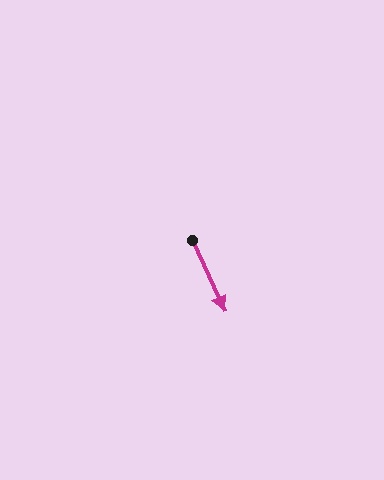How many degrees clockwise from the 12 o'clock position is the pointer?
Approximately 155 degrees.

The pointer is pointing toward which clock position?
Roughly 5 o'clock.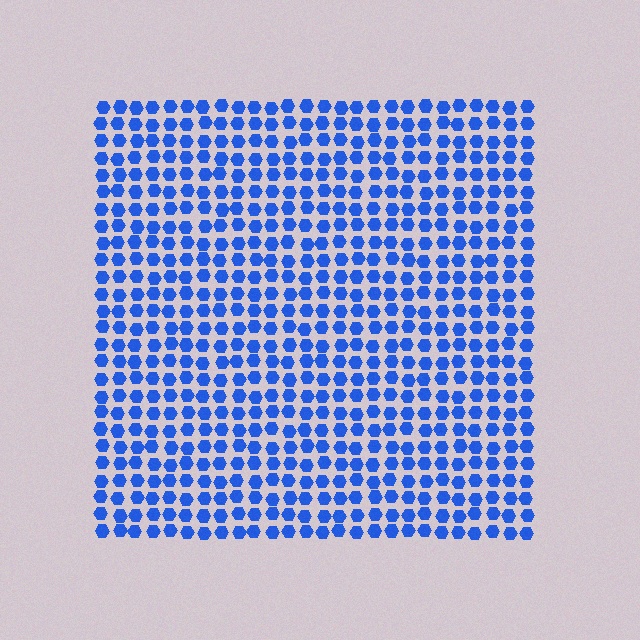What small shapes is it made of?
It is made of small hexagons.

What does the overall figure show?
The overall figure shows a square.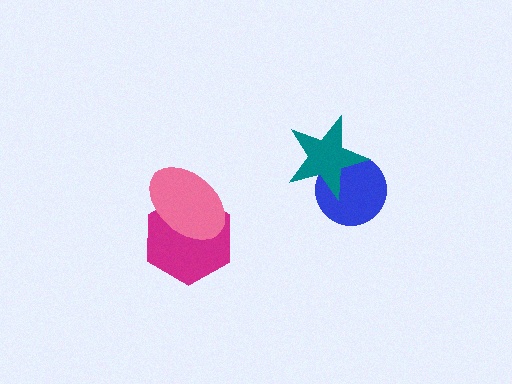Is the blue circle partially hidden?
Yes, it is partially covered by another shape.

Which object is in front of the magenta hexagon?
The pink ellipse is in front of the magenta hexagon.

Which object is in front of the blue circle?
The teal star is in front of the blue circle.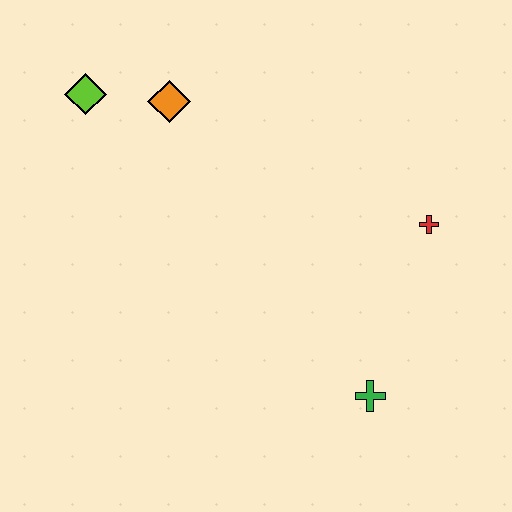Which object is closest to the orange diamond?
The lime diamond is closest to the orange diamond.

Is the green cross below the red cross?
Yes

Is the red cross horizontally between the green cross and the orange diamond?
No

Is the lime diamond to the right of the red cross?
No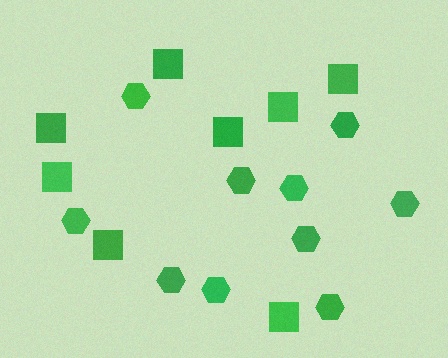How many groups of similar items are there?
There are 2 groups: one group of squares (8) and one group of hexagons (10).